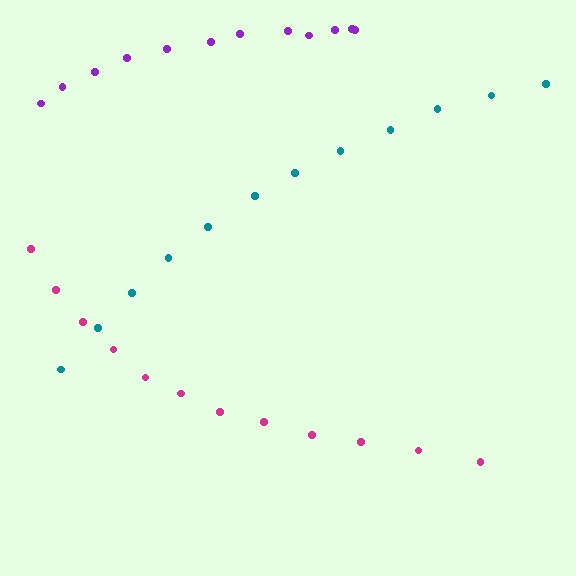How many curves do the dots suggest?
There are 3 distinct paths.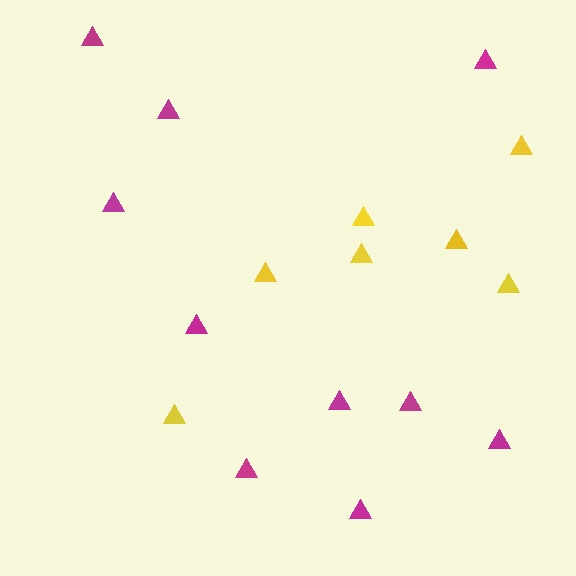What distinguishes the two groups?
There are 2 groups: one group of magenta triangles (10) and one group of yellow triangles (7).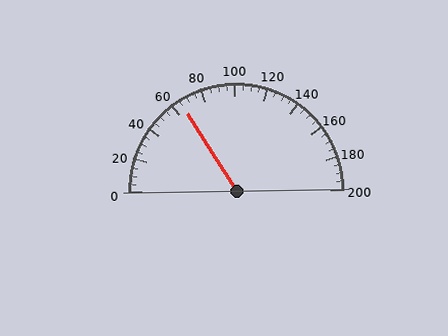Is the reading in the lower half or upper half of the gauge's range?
The reading is in the lower half of the range (0 to 200).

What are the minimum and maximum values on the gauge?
The gauge ranges from 0 to 200.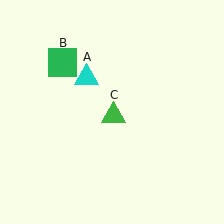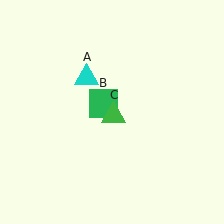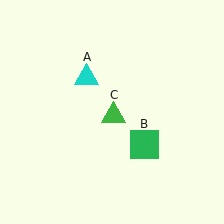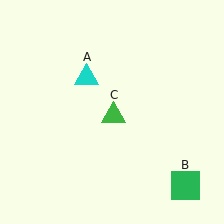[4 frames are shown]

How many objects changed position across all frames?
1 object changed position: green square (object B).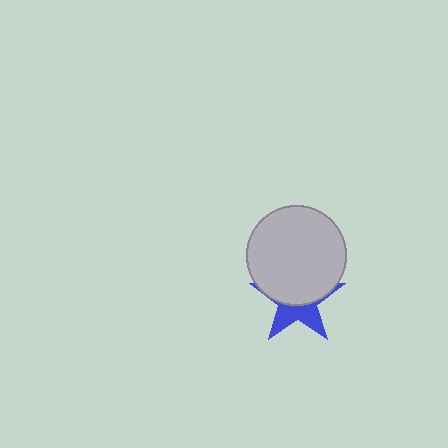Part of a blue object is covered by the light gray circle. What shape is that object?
It is a star.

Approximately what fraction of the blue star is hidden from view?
Roughly 59% of the blue star is hidden behind the light gray circle.